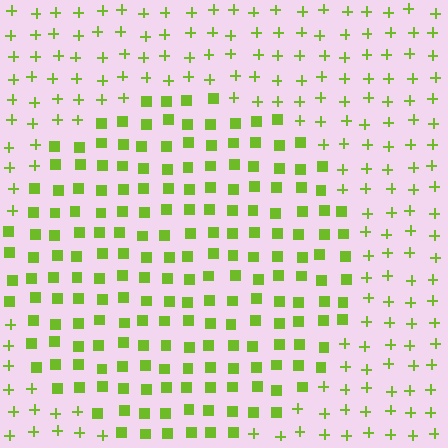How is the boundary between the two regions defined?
The boundary is defined by a change in element shape: squares inside vs. plus signs outside. All elements share the same color and spacing.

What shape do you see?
I see a circle.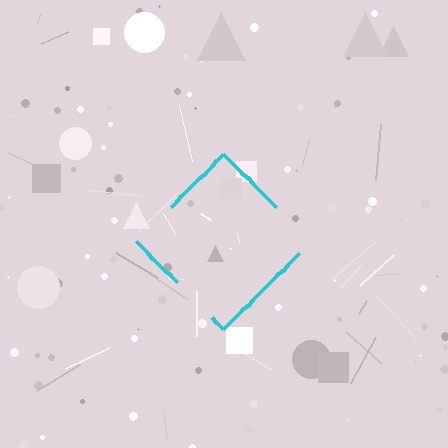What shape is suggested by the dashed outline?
The dashed outline suggests a diamond.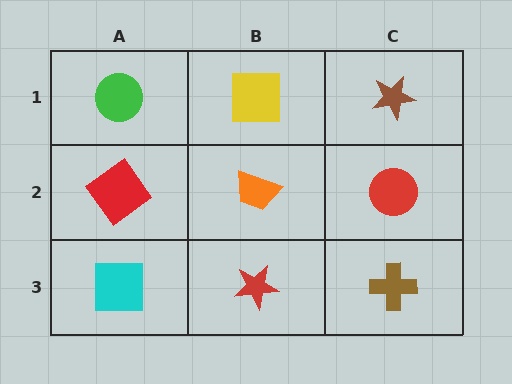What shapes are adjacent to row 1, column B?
An orange trapezoid (row 2, column B), a green circle (row 1, column A), a brown star (row 1, column C).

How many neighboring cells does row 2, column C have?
3.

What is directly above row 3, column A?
A red diamond.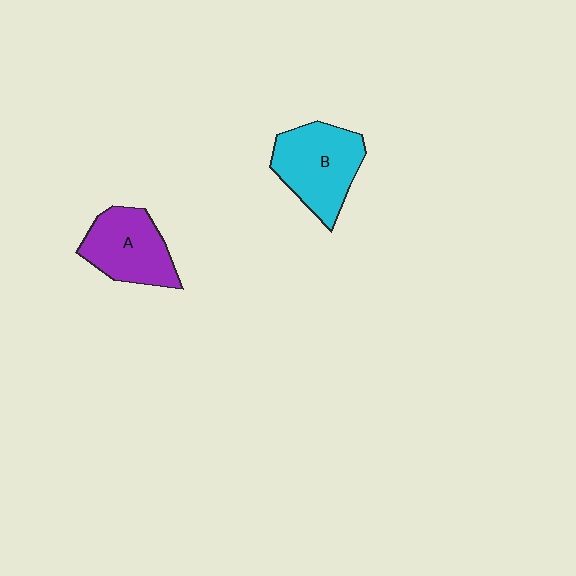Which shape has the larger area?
Shape B (cyan).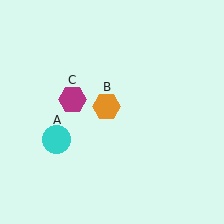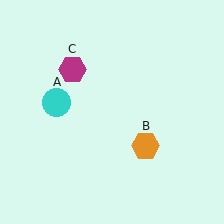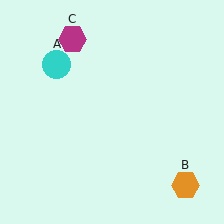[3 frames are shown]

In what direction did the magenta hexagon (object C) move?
The magenta hexagon (object C) moved up.